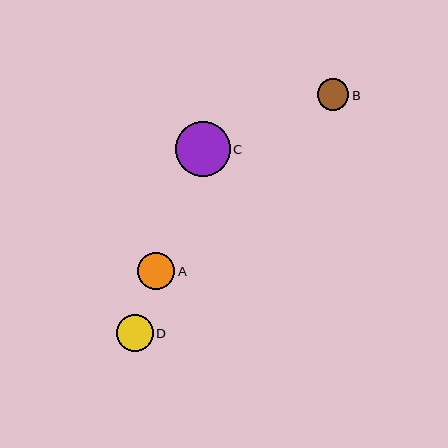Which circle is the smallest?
Circle B is the smallest with a size of approximately 32 pixels.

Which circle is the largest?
Circle C is the largest with a size of approximately 55 pixels.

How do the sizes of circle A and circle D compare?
Circle A and circle D are approximately the same size.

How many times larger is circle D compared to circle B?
Circle D is approximately 1.2 times the size of circle B.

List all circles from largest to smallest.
From largest to smallest: C, A, D, B.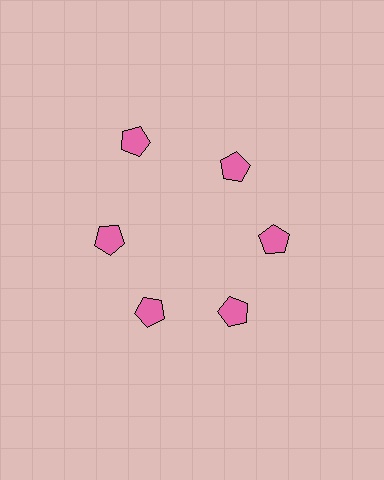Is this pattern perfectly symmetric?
No. The 6 pink pentagons are arranged in a ring, but one element near the 11 o'clock position is pushed outward from the center, breaking the 6-fold rotational symmetry.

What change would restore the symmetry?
The symmetry would be restored by moving it inward, back onto the ring so that all 6 pentagons sit at equal angles and equal distance from the center.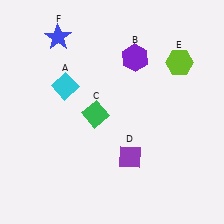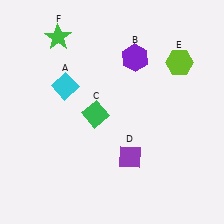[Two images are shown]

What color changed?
The star (F) changed from blue in Image 1 to green in Image 2.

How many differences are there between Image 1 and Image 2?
There is 1 difference between the two images.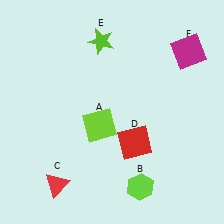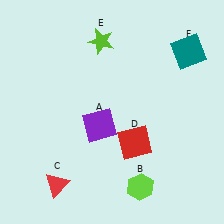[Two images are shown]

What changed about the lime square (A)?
In Image 1, A is lime. In Image 2, it changed to purple.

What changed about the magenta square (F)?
In Image 1, F is magenta. In Image 2, it changed to teal.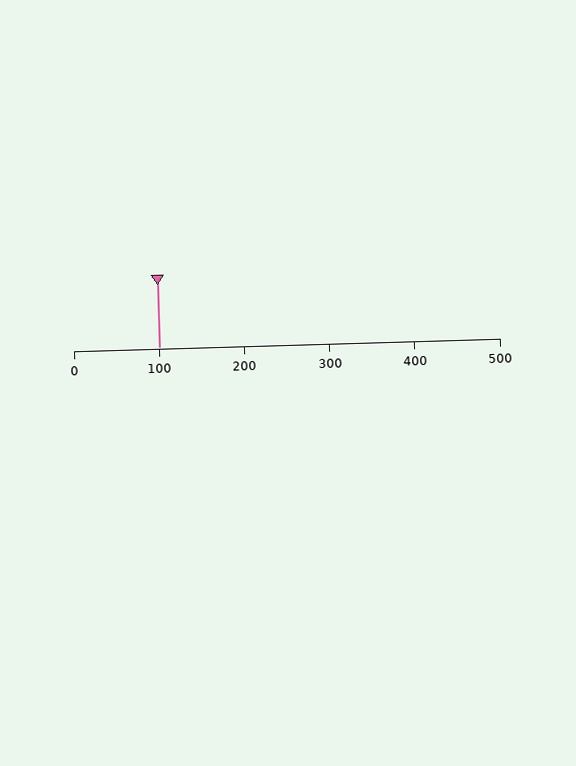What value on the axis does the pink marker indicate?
The marker indicates approximately 100.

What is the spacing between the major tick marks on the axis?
The major ticks are spaced 100 apart.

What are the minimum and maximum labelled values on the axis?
The axis runs from 0 to 500.